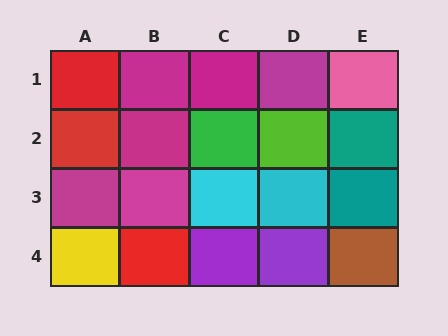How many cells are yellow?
1 cell is yellow.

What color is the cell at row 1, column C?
Magenta.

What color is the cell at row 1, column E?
Pink.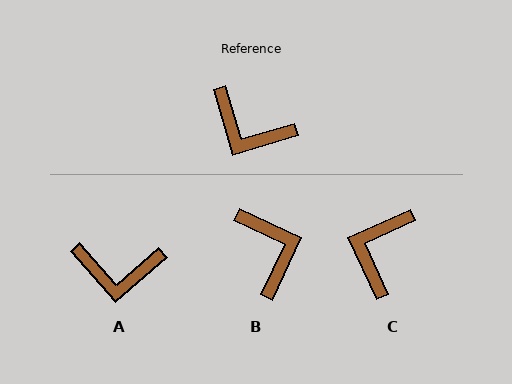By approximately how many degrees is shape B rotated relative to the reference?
Approximately 139 degrees counter-clockwise.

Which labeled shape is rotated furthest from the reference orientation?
B, about 139 degrees away.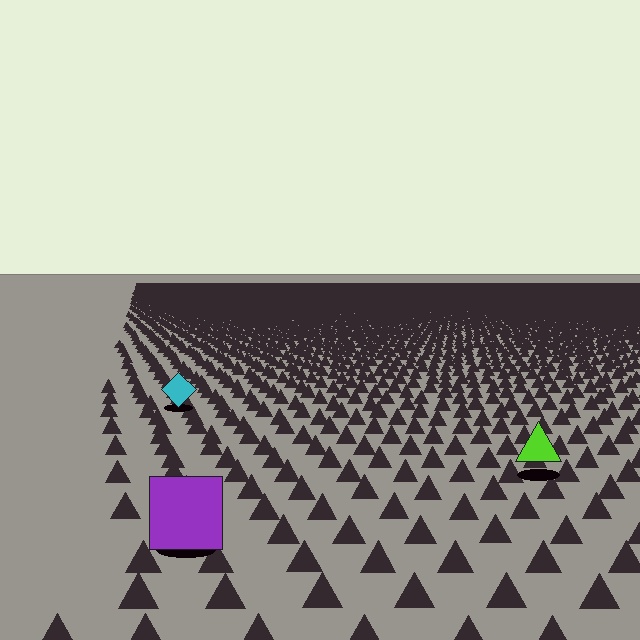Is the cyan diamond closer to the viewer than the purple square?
No. The purple square is closer — you can tell from the texture gradient: the ground texture is coarser near it.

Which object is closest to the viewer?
The purple square is closest. The texture marks near it are larger and more spread out.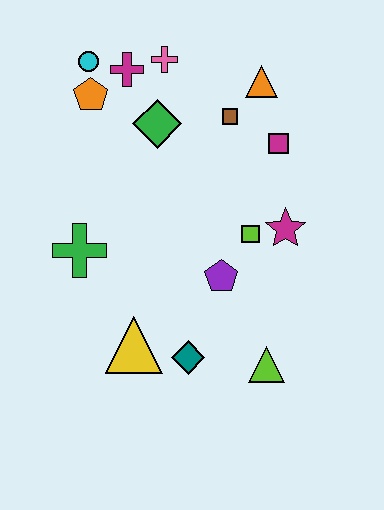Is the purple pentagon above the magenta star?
No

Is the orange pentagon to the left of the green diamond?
Yes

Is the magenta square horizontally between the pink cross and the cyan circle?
No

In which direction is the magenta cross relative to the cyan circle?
The magenta cross is to the right of the cyan circle.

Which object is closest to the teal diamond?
The yellow triangle is closest to the teal diamond.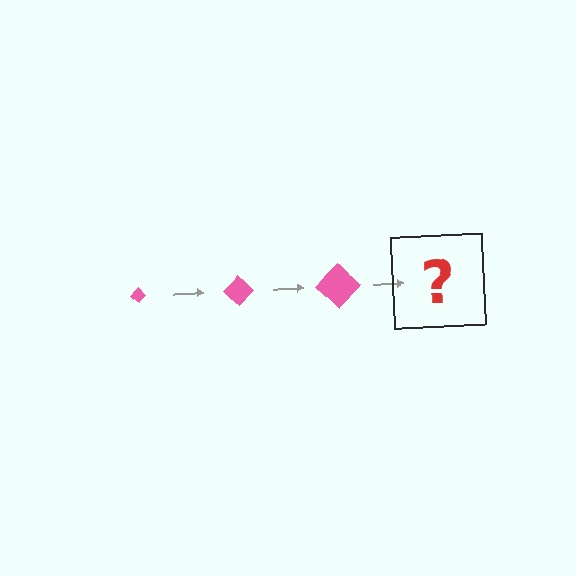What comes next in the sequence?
The next element should be a pink diamond, larger than the previous one.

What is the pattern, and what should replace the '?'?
The pattern is that the diamond gets progressively larger each step. The '?' should be a pink diamond, larger than the previous one.